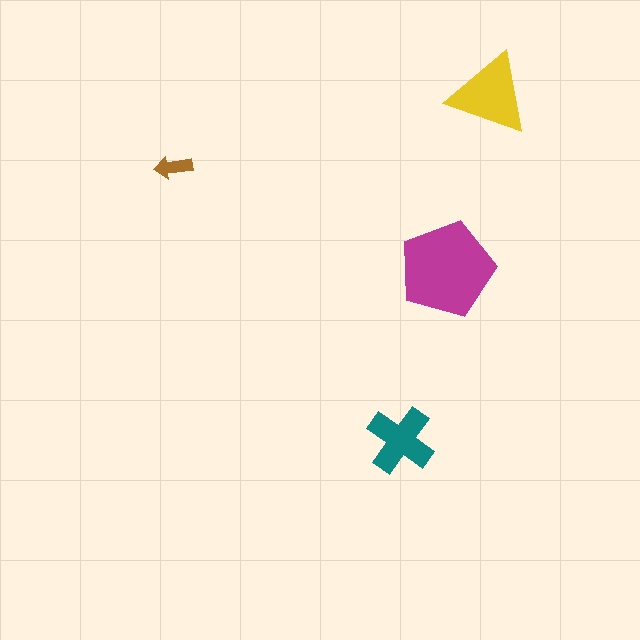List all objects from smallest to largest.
The brown arrow, the teal cross, the yellow triangle, the magenta pentagon.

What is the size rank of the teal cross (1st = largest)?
3rd.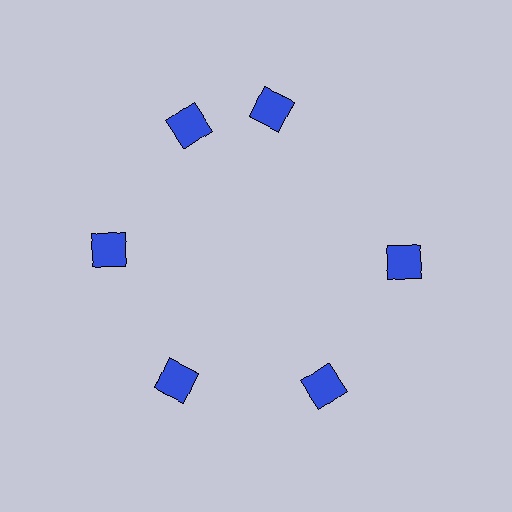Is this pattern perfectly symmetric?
No. The 6 blue diamonds are arranged in a ring, but one element near the 1 o'clock position is rotated out of alignment along the ring, breaking the 6-fold rotational symmetry.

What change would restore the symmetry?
The symmetry would be restored by rotating it back into even spacing with its neighbors so that all 6 diamonds sit at equal angles and equal distance from the center.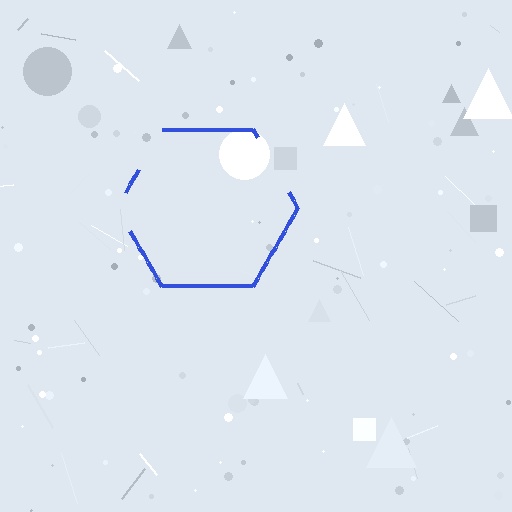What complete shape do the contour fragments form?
The contour fragments form a hexagon.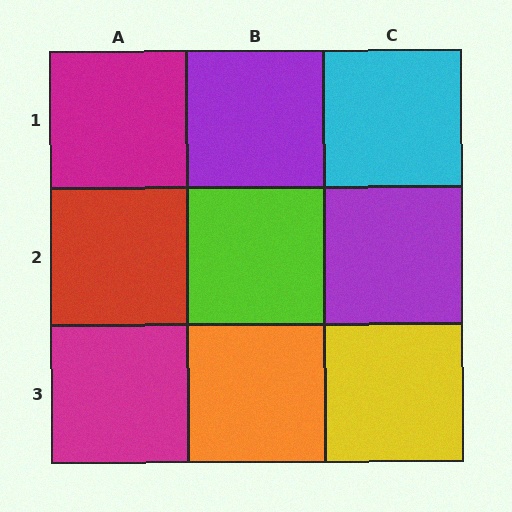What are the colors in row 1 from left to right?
Magenta, purple, cyan.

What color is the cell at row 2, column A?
Red.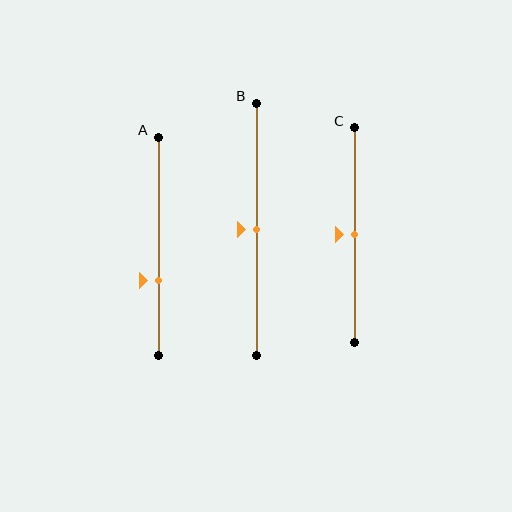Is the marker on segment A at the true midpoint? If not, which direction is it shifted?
No, the marker on segment A is shifted downward by about 16% of the segment length.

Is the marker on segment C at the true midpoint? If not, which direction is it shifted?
Yes, the marker on segment C is at the true midpoint.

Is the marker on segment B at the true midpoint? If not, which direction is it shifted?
Yes, the marker on segment B is at the true midpoint.